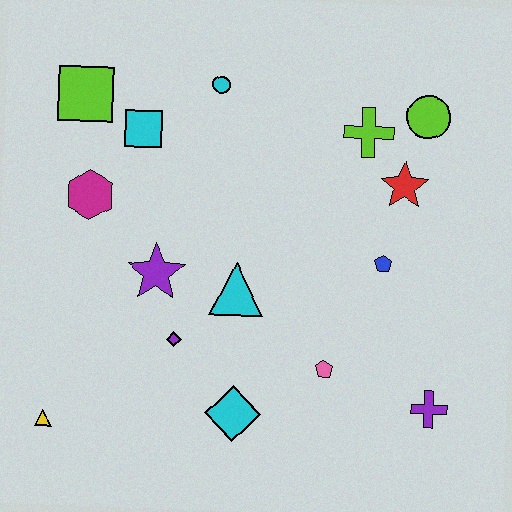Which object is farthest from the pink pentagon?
The lime square is farthest from the pink pentagon.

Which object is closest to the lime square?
The cyan square is closest to the lime square.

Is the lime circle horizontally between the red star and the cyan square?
No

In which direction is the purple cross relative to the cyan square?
The purple cross is to the right of the cyan square.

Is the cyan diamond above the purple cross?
No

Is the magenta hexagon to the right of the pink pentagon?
No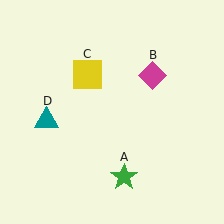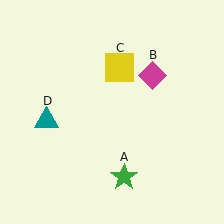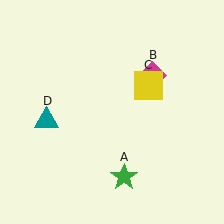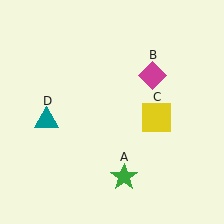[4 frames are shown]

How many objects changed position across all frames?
1 object changed position: yellow square (object C).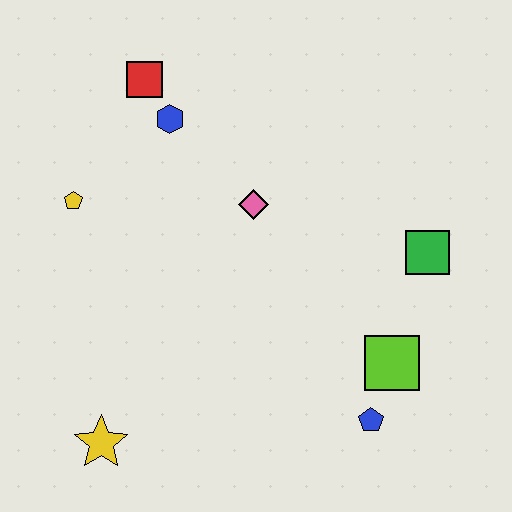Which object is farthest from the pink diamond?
The yellow star is farthest from the pink diamond.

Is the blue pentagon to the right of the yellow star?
Yes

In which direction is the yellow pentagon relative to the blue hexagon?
The yellow pentagon is to the left of the blue hexagon.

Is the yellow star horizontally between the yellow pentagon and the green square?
Yes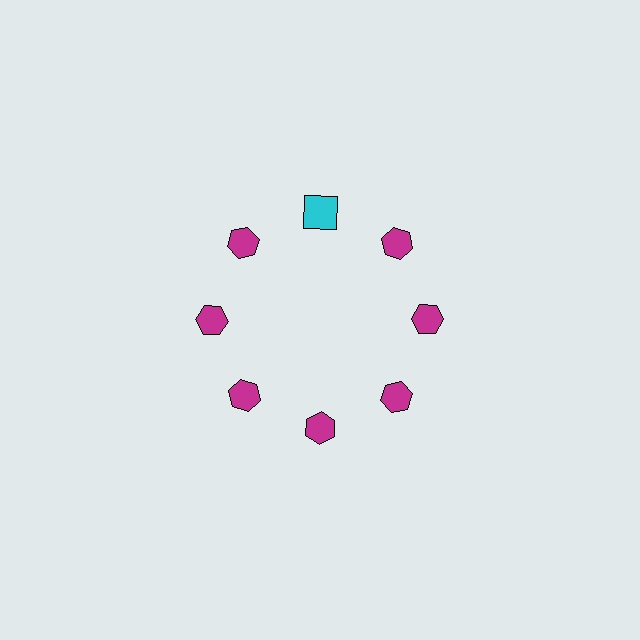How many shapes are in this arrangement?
There are 8 shapes arranged in a ring pattern.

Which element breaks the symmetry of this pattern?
The cyan square at roughly the 12 o'clock position breaks the symmetry. All other shapes are magenta hexagons.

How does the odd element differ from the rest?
It differs in both color (cyan instead of magenta) and shape (square instead of hexagon).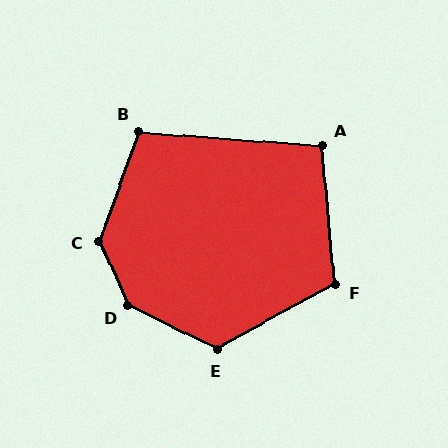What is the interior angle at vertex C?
Approximately 136 degrees (obtuse).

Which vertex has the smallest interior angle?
A, at approximately 99 degrees.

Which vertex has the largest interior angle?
D, at approximately 140 degrees.